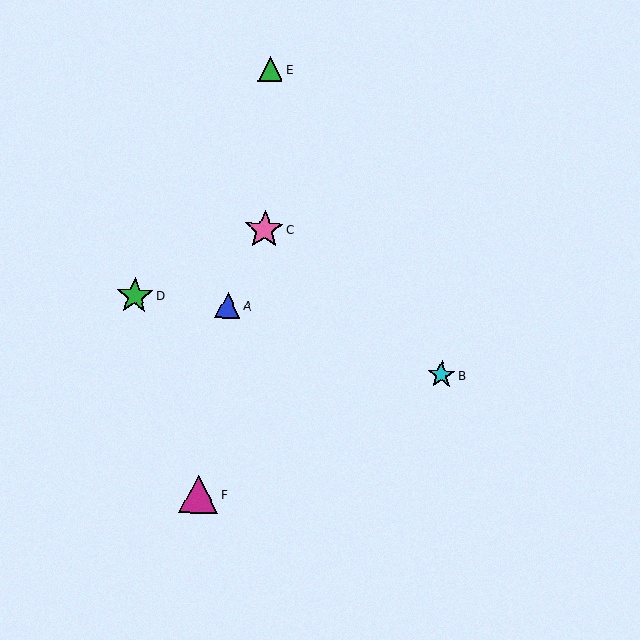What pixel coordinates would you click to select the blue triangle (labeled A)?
Click at (228, 305) to select the blue triangle A.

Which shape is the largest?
The pink star (labeled C) is the largest.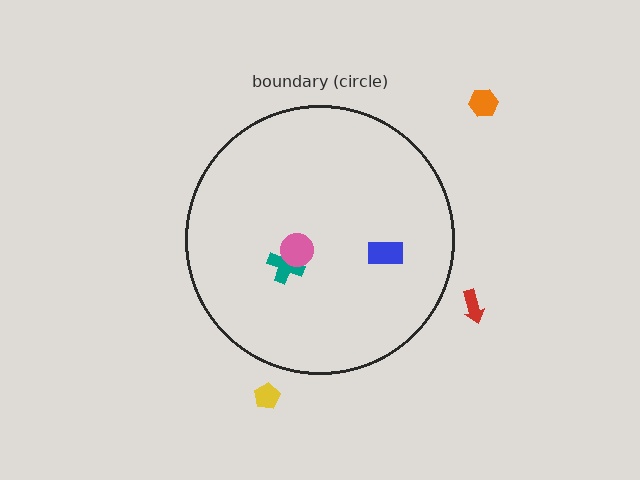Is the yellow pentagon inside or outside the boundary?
Outside.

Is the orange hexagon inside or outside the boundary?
Outside.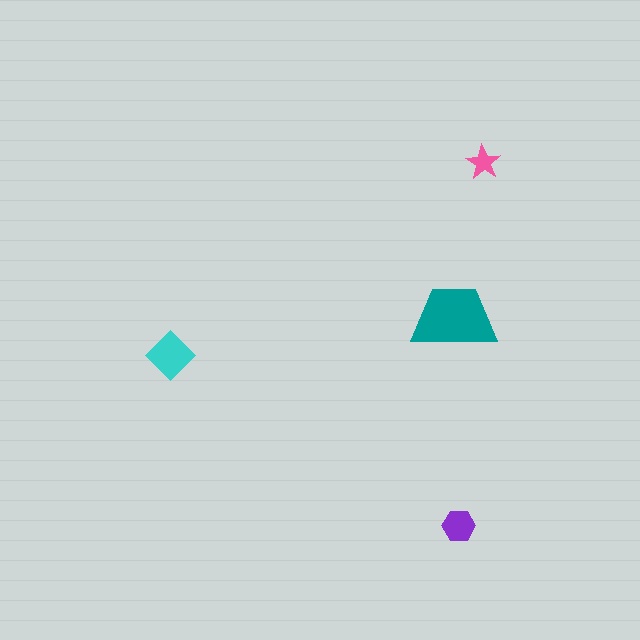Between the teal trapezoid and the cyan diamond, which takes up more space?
The teal trapezoid.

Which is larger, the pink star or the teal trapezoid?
The teal trapezoid.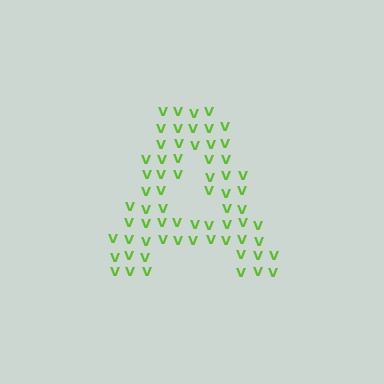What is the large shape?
The large shape is the letter A.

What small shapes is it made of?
It is made of small letter V's.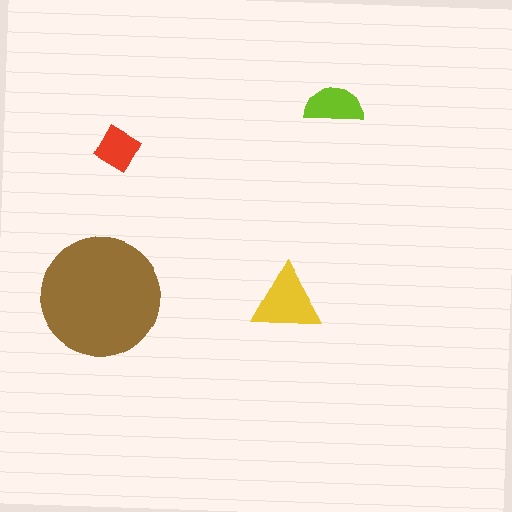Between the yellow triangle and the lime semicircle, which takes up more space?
The yellow triangle.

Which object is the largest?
The brown circle.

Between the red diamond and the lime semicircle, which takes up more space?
The lime semicircle.